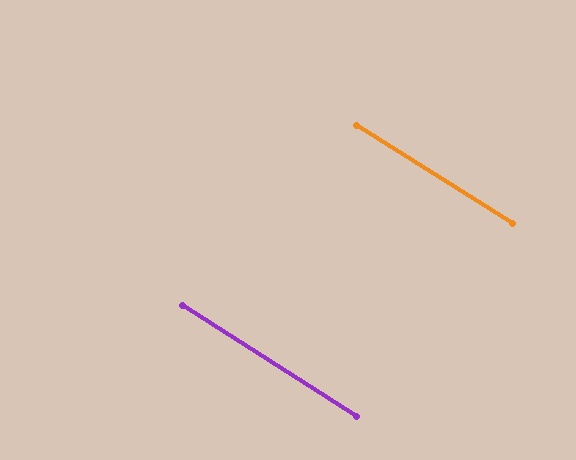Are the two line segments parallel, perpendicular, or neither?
Parallel — their directions differ by only 0.6°.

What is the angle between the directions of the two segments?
Approximately 1 degree.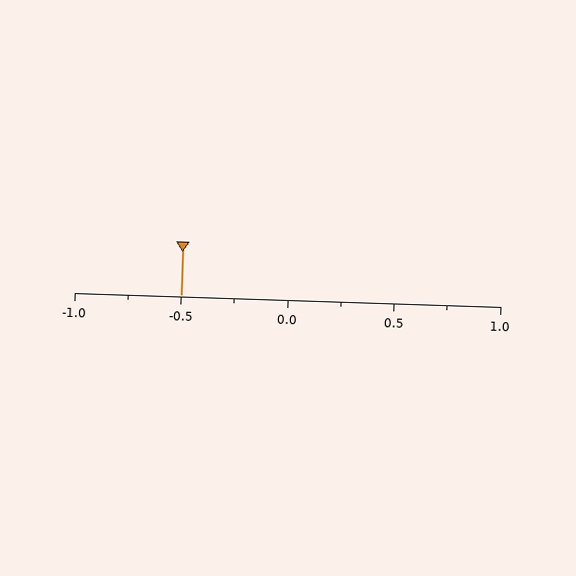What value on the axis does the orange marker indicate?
The marker indicates approximately -0.5.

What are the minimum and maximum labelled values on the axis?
The axis runs from -1.0 to 1.0.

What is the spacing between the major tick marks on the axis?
The major ticks are spaced 0.5 apart.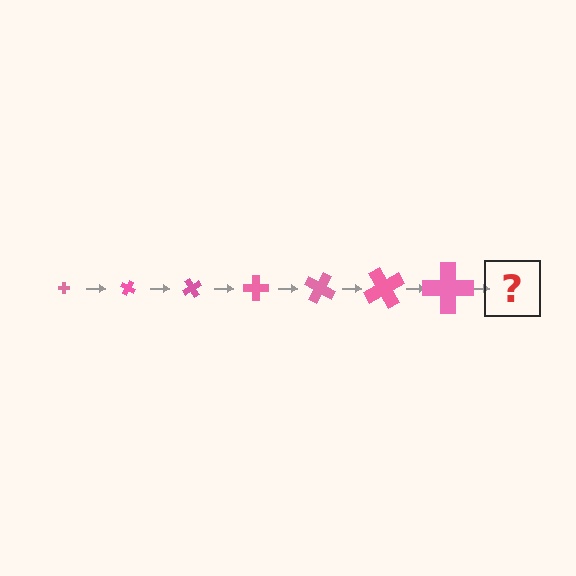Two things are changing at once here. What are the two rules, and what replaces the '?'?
The two rules are that the cross grows larger each step and it rotates 30 degrees each step. The '?' should be a cross, larger than the previous one and rotated 210 degrees from the start.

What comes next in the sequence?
The next element should be a cross, larger than the previous one and rotated 210 degrees from the start.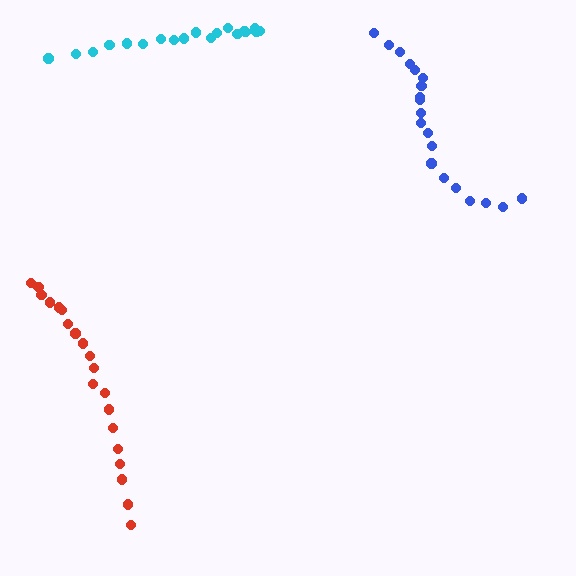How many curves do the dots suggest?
There are 3 distinct paths.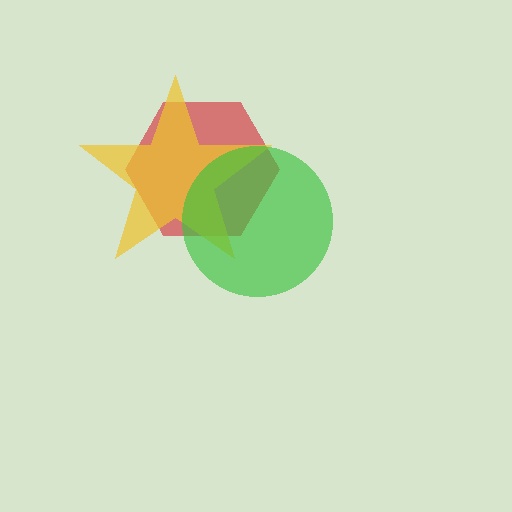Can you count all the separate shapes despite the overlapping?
Yes, there are 3 separate shapes.